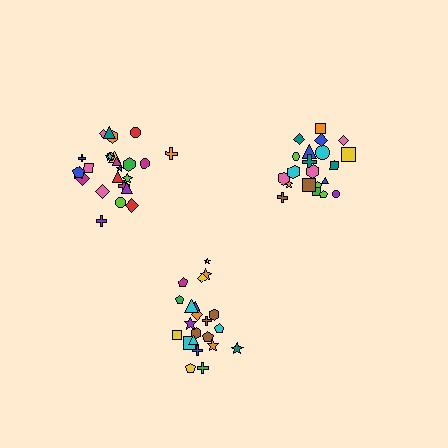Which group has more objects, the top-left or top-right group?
The top-left group.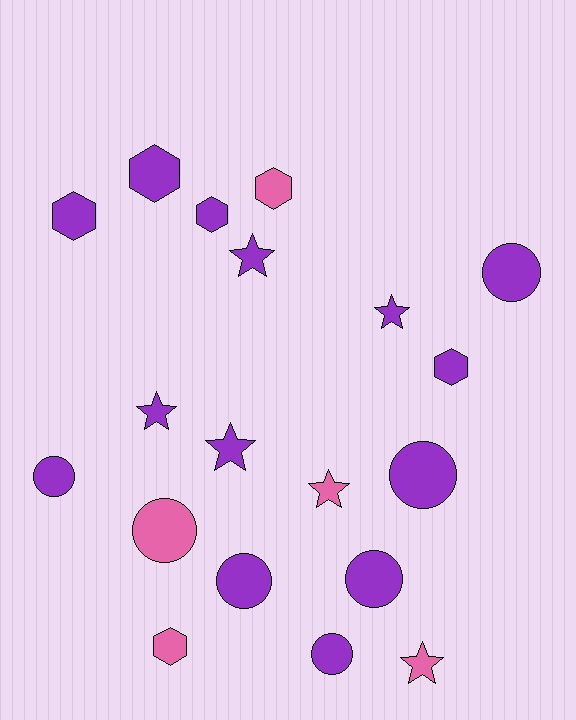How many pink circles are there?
There is 1 pink circle.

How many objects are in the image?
There are 19 objects.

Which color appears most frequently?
Purple, with 14 objects.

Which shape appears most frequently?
Circle, with 7 objects.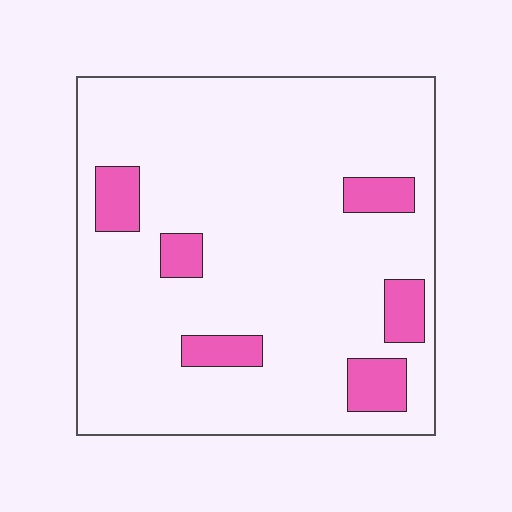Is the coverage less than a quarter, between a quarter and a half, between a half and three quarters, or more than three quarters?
Less than a quarter.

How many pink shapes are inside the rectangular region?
6.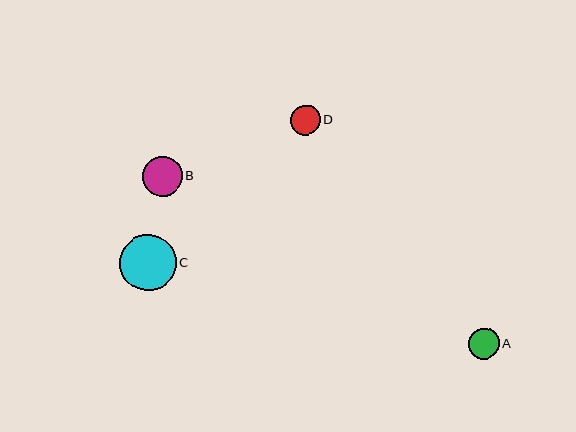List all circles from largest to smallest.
From largest to smallest: C, B, A, D.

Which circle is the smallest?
Circle D is the smallest with a size of approximately 30 pixels.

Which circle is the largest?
Circle C is the largest with a size of approximately 56 pixels.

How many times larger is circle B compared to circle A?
Circle B is approximately 1.3 times the size of circle A.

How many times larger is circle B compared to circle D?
Circle B is approximately 1.3 times the size of circle D.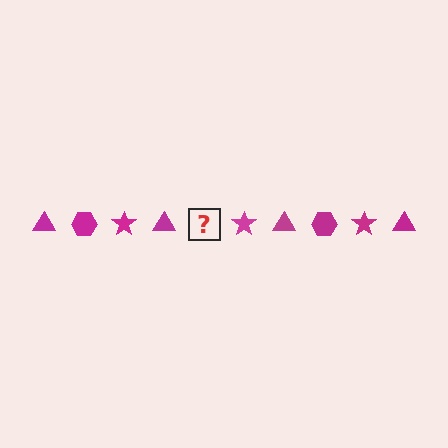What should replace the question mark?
The question mark should be replaced with a magenta hexagon.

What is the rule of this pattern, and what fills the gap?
The rule is that the pattern cycles through triangle, hexagon, star shapes in magenta. The gap should be filled with a magenta hexagon.